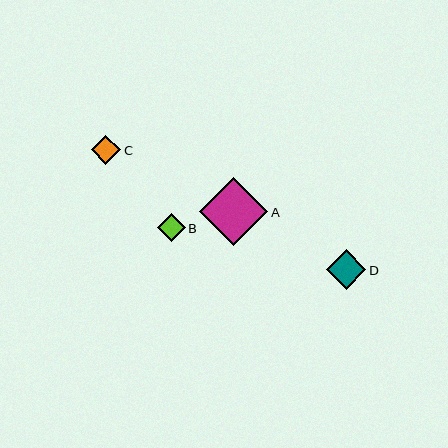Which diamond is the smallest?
Diamond B is the smallest with a size of approximately 28 pixels.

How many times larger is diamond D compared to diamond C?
Diamond D is approximately 1.4 times the size of diamond C.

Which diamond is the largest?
Diamond A is the largest with a size of approximately 68 pixels.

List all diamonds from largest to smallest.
From largest to smallest: A, D, C, B.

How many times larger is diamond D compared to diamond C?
Diamond D is approximately 1.4 times the size of diamond C.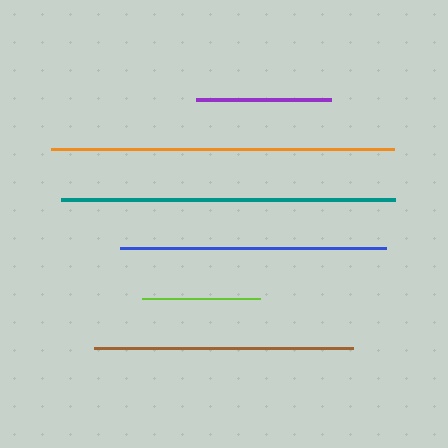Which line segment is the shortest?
The lime line is the shortest at approximately 118 pixels.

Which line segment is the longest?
The orange line is the longest at approximately 343 pixels.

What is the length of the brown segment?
The brown segment is approximately 259 pixels long.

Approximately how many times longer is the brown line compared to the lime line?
The brown line is approximately 2.2 times the length of the lime line.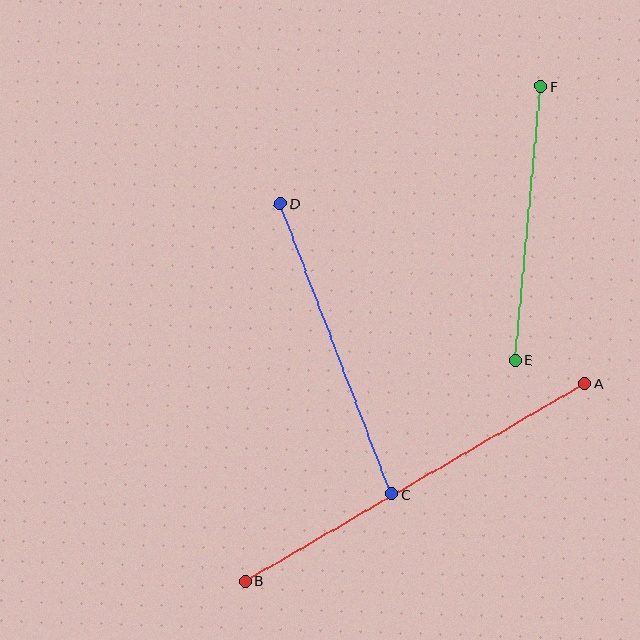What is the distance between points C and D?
The distance is approximately 311 pixels.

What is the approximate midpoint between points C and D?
The midpoint is at approximately (336, 349) pixels.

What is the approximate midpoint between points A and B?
The midpoint is at approximately (415, 482) pixels.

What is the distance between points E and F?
The distance is approximately 275 pixels.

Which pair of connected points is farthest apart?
Points A and B are farthest apart.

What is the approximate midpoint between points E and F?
The midpoint is at approximately (528, 223) pixels.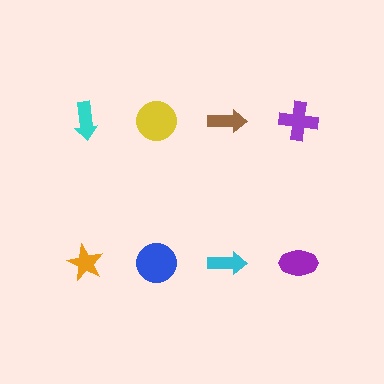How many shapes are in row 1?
4 shapes.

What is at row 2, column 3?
A cyan arrow.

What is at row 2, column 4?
A purple ellipse.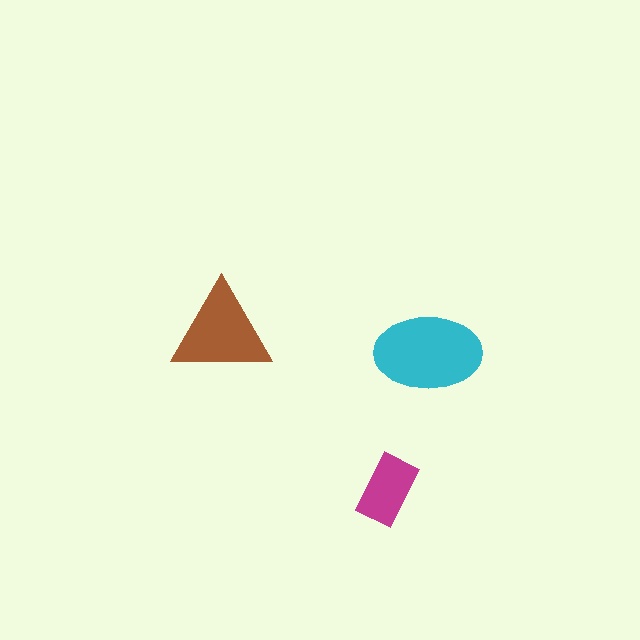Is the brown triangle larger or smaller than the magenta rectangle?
Larger.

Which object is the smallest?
The magenta rectangle.